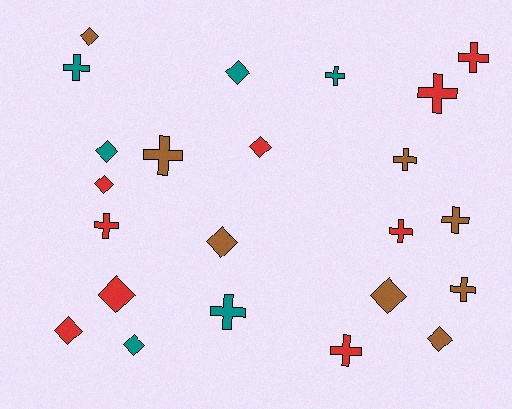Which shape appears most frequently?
Cross, with 12 objects.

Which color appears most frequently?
Red, with 9 objects.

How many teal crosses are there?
There are 3 teal crosses.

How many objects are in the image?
There are 23 objects.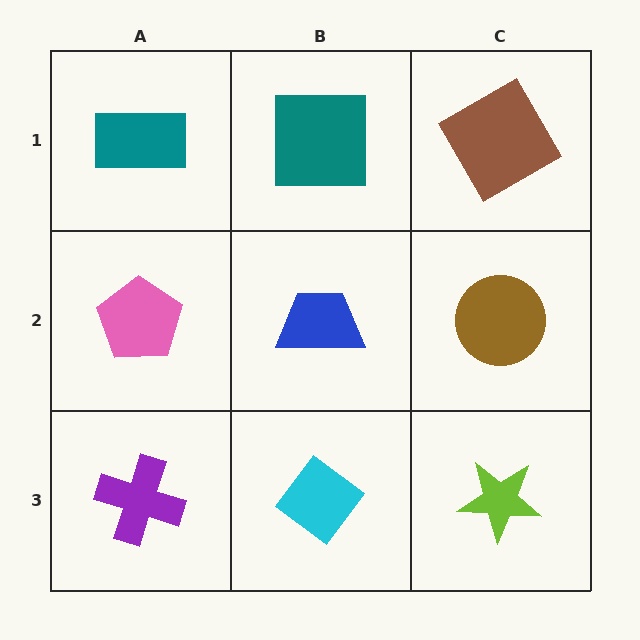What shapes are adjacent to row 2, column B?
A teal square (row 1, column B), a cyan diamond (row 3, column B), a pink pentagon (row 2, column A), a brown circle (row 2, column C).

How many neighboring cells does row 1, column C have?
2.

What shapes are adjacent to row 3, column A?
A pink pentagon (row 2, column A), a cyan diamond (row 3, column B).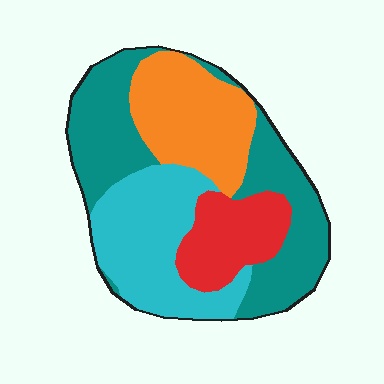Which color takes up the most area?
Teal, at roughly 35%.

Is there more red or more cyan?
Cyan.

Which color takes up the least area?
Red, at roughly 15%.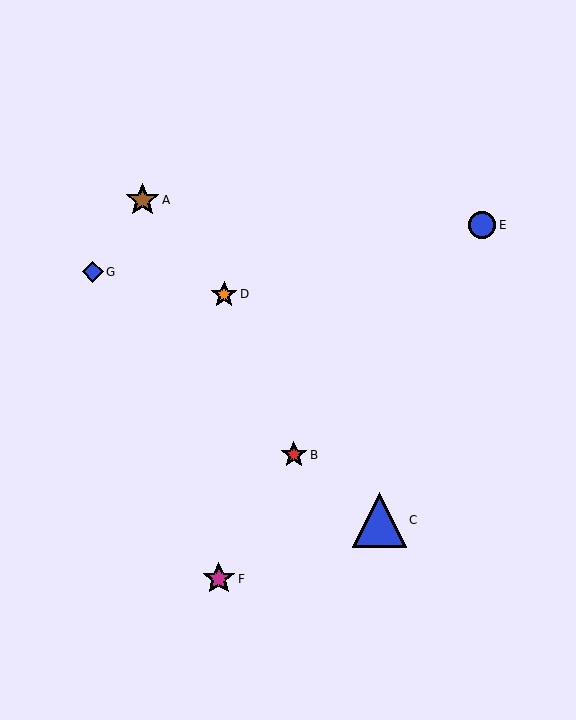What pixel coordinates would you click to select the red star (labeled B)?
Click at (294, 455) to select the red star B.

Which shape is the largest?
The blue triangle (labeled C) is the largest.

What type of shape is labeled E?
Shape E is a blue circle.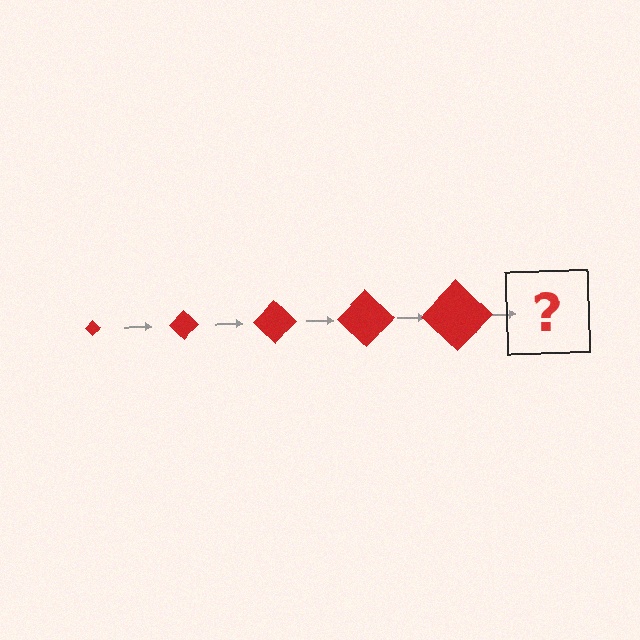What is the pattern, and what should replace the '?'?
The pattern is that the diamond gets progressively larger each step. The '?' should be a red diamond, larger than the previous one.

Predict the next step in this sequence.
The next step is a red diamond, larger than the previous one.